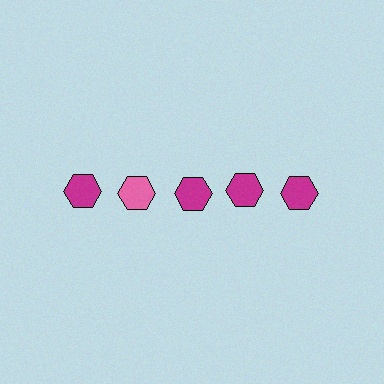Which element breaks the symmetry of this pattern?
The pink hexagon in the top row, second from left column breaks the symmetry. All other shapes are magenta hexagons.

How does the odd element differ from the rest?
It has a different color: pink instead of magenta.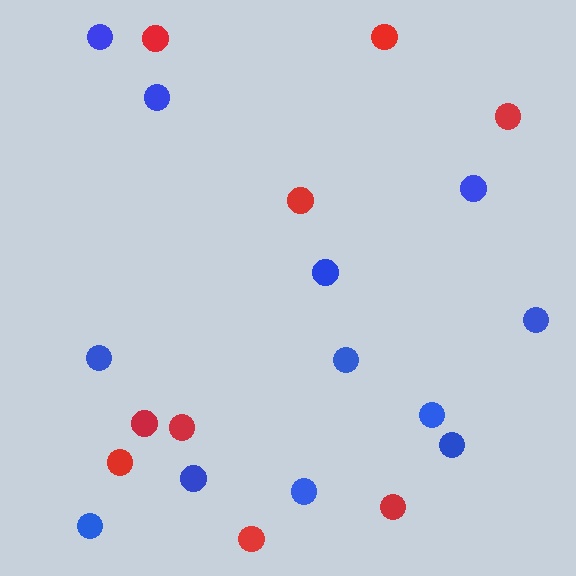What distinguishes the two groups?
There are 2 groups: one group of red circles (9) and one group of blue circles (12).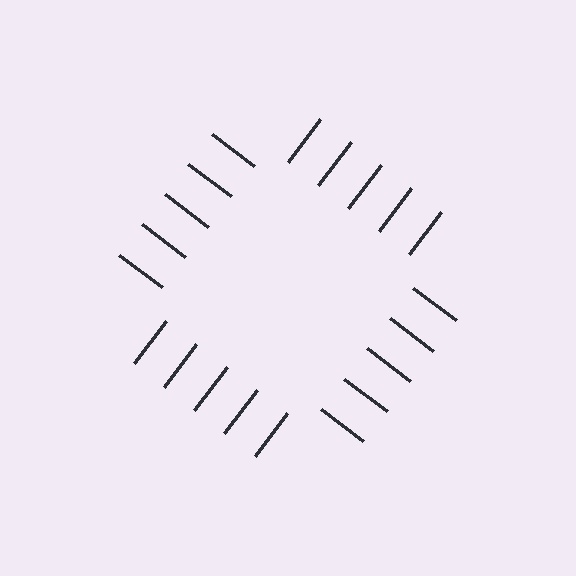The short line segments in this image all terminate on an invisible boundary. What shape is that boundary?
An illusory square — the line segments terminate on its edges but no continuous stroke is drawn.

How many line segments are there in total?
20 — 5 along each of the 4 edges.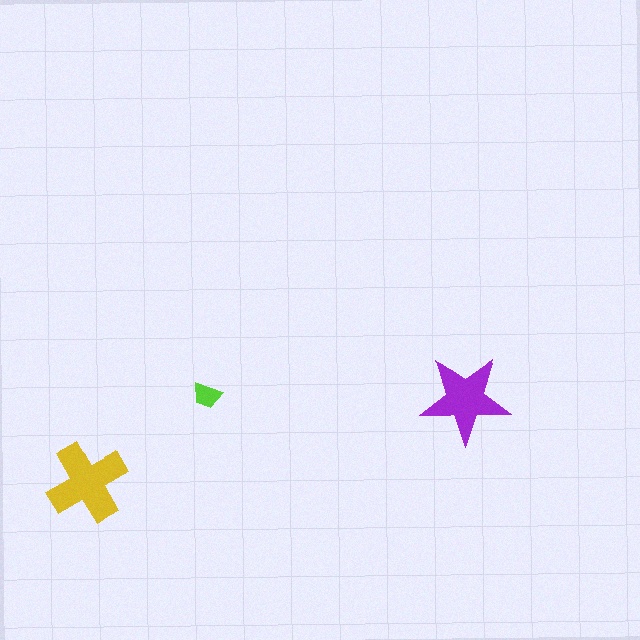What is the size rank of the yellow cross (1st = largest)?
1st.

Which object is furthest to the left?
The yellow cross is leftmost.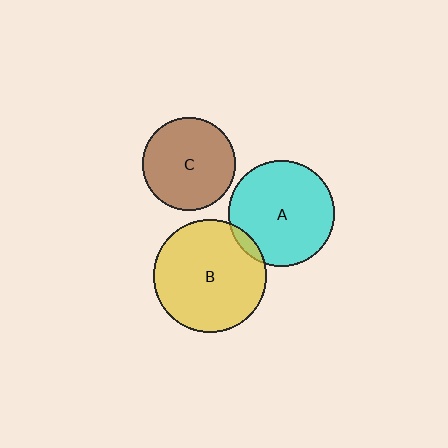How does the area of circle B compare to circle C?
Approximately 1.5 times.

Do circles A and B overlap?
Yes.